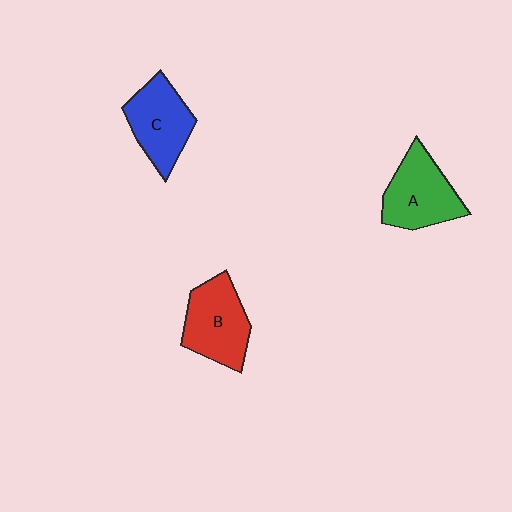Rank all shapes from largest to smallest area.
From largest to smallest: B (red), A (green), C (blue).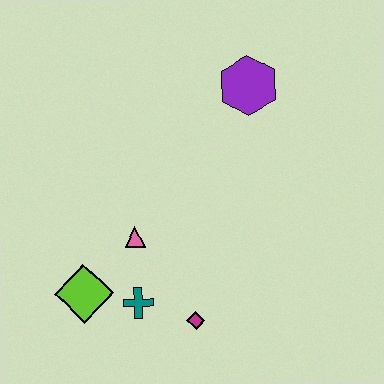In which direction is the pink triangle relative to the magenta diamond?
The pink triangle is above the magenta diamond.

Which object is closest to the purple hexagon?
The pink triangle is closest to the purple hexagon.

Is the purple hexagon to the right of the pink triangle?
Yes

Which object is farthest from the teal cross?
The purple hexagon is farthest from the teal cross.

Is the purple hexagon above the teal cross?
Yes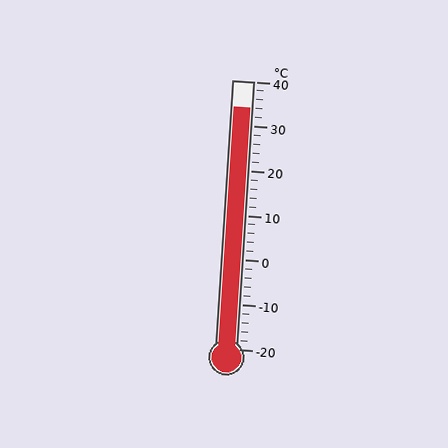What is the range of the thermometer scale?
The thermometer scale ranges from -20°C to 40°C.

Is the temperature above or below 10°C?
The temperature is above 10°C.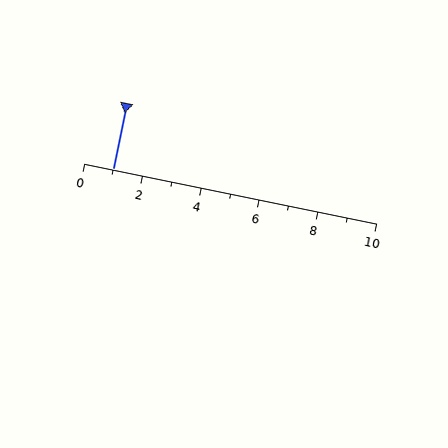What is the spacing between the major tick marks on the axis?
The major ticks are spaced 2 apart.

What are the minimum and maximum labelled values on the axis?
The axis runs from 0 to 10.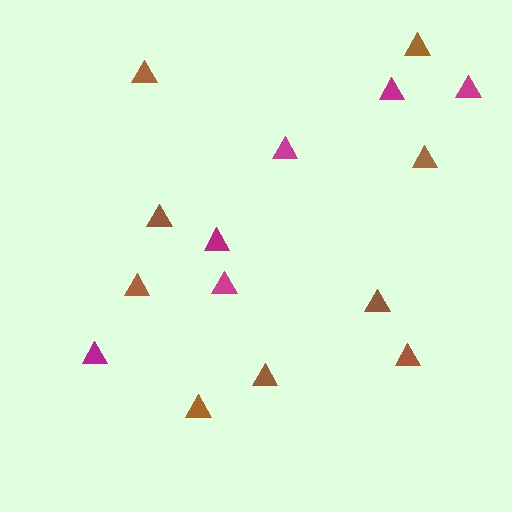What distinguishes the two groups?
There are 2 groups: one group of brown triangles (9) and one group of magenta triangles (6).